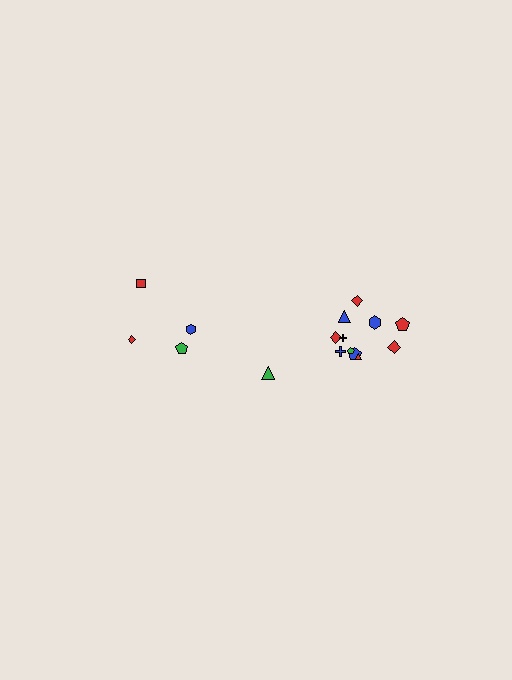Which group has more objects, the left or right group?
The right group.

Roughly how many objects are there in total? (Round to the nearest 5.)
Roughly 15 objects in total.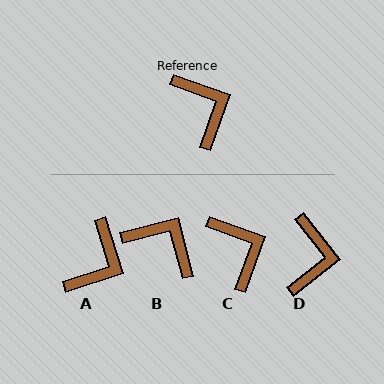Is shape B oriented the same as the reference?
No, it is off by about 34 degrees.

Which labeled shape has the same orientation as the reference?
C.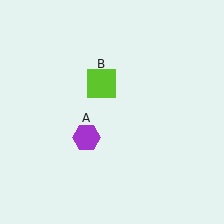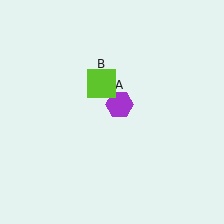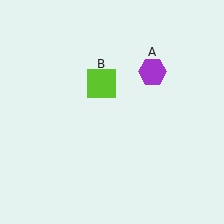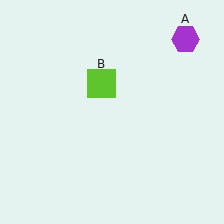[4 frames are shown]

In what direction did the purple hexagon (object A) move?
The purple hexagon (object A) moved up and to the right.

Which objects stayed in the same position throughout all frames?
Lime square (object B) remained stationary.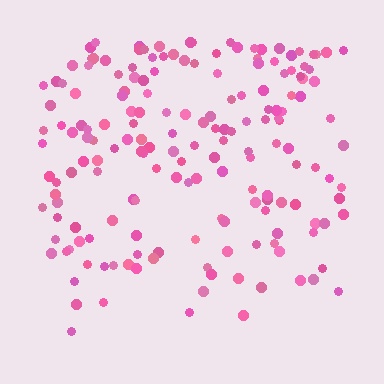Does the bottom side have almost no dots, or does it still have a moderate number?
Still a moderate number, just noticeably fewer than the top.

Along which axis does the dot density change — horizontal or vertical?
Vertical.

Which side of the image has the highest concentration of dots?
The top.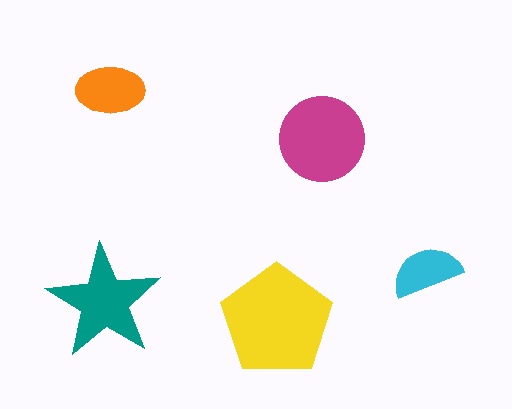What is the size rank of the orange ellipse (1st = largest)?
4th.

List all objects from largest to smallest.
The yellow pentagon, the magenta circle, the teal star, the orange ellipse, the cyan semicircle.